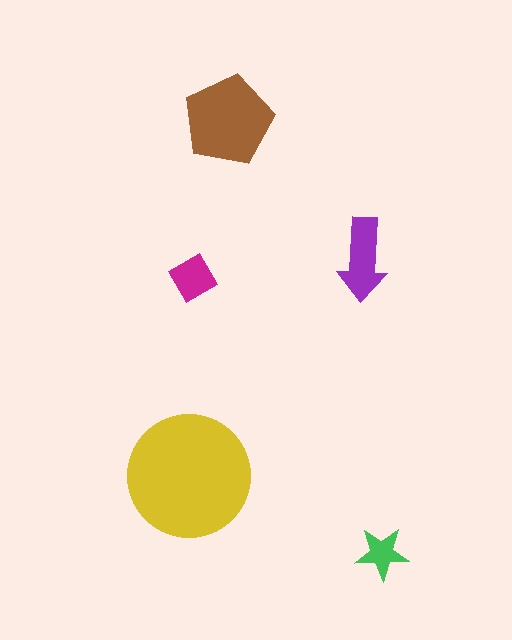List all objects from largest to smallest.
The yellow circle, the brown pentagon, the purple arrow, the magenta diamond, the green star.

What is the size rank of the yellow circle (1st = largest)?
1st.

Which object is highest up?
The brown pentagon is topmost.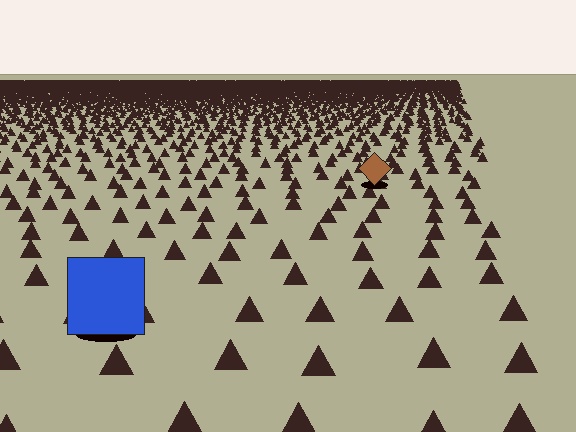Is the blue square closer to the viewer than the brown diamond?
Yes. The blue square is closer — you can tell from the texture gradient: the ground texture is coarser near it.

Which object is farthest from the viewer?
The brown diamond is farthest from the viewer. It appears smaller and the ground texture around it is denser.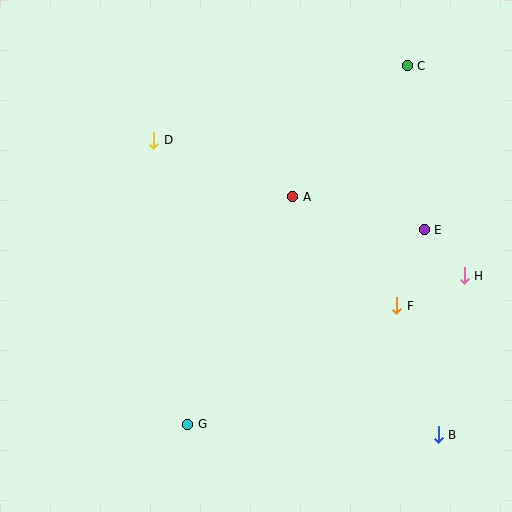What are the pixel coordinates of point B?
Point B is at (438, 435).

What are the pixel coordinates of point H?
Point H is at (464, 276).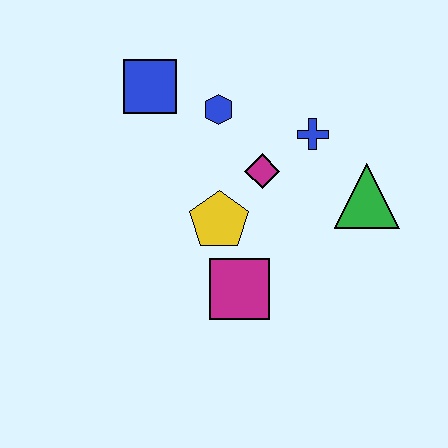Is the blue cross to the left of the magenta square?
No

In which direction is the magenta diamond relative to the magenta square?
The magenta diamond is above the magenta square.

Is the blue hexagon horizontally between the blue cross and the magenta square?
No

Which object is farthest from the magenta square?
The blue square is farthest from the magenta square.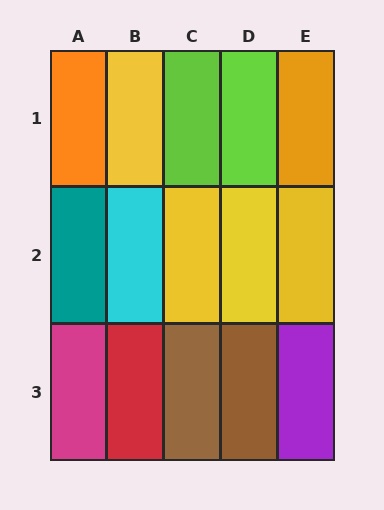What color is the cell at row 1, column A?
Orange.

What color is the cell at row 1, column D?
Lime.